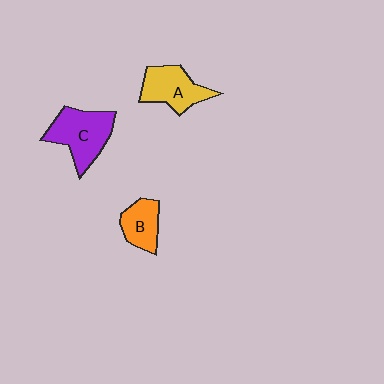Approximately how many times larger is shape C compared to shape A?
Approximately 1.2 times.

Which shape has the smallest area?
Shape B (orange).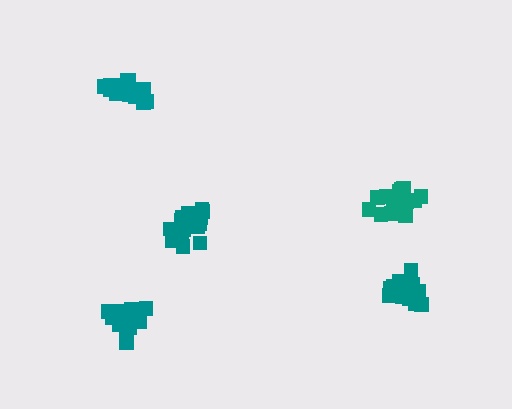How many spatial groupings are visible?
There are 5 spatial groupings.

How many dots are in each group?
Group 1: 18 dots, Group 2: 20 dots, Group 3: 20 dots, Group 4: 17 dots, Group 5: 15 dots (90 total).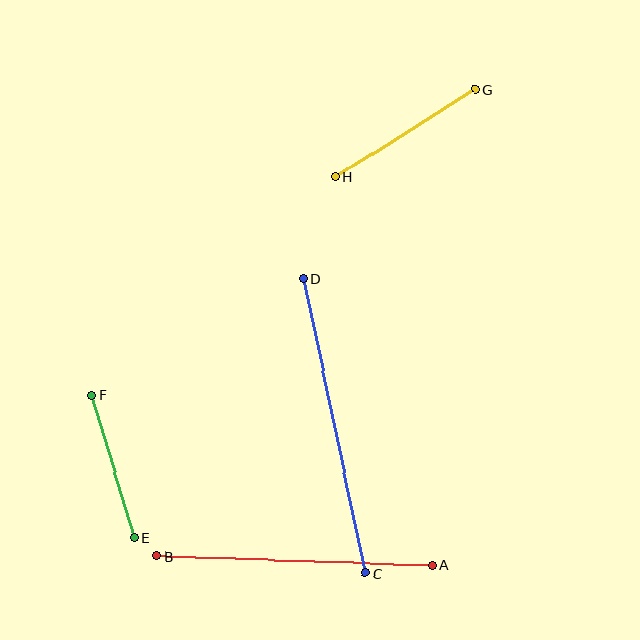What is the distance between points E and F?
The distance is approximately 149 pixels.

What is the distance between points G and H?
The distance is approximately 165 pixels.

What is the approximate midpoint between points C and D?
The midpoint is at approximately (334, 426) pixels.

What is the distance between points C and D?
The distance is approximately 301 pixels.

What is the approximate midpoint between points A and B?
The midpoint is at approximately (294, 561) pixels.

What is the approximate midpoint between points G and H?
The midpoint is at approximately (406, 133) pixels.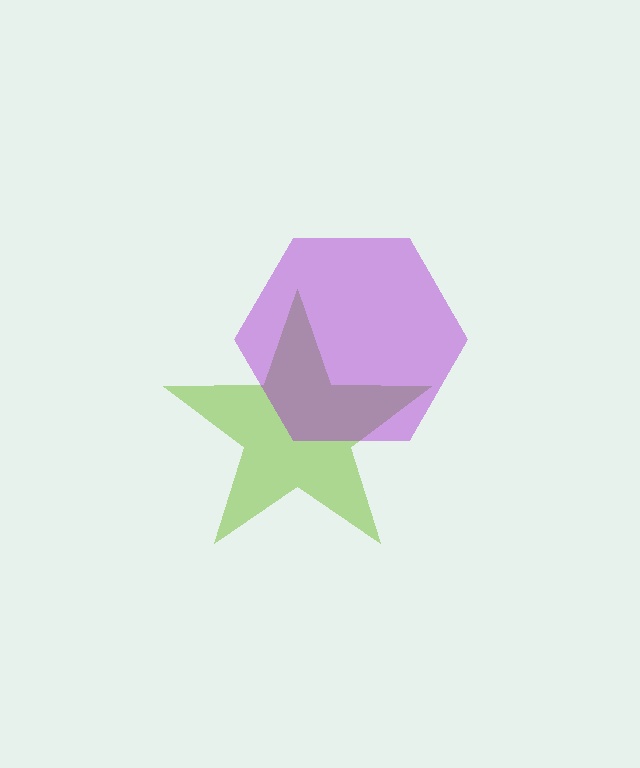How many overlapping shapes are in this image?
There are 2 overlapping shapes in the image.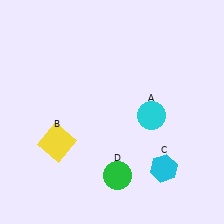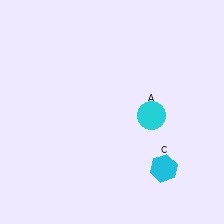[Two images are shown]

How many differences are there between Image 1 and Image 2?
There are 2 differences between the two images.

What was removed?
The yellow square (B), the green circle (D) were removed in Image 2.